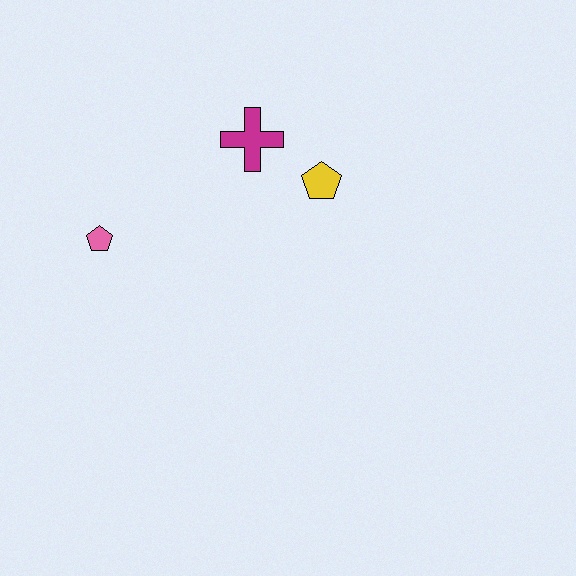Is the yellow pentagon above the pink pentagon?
Yes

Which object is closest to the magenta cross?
The yellow pentagon is closest to the magenta cross.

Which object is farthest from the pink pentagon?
The yellow pentagon is farthest from the pink pentagon.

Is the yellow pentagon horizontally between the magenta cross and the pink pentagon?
No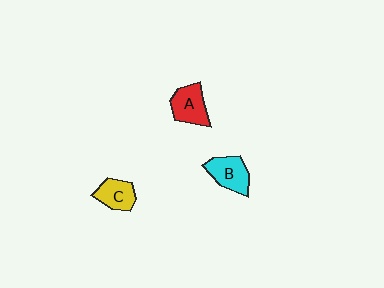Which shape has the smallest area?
Shape C (yellow).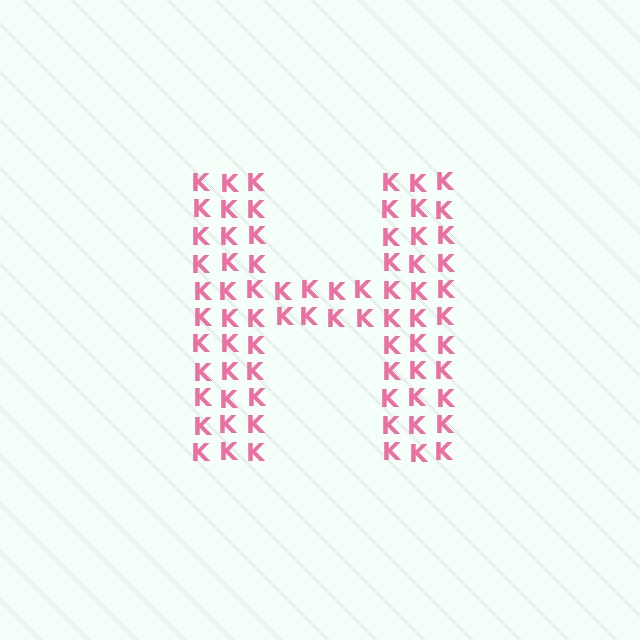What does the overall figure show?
The overall figure shows the letter H.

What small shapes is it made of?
It is made of small letter K's.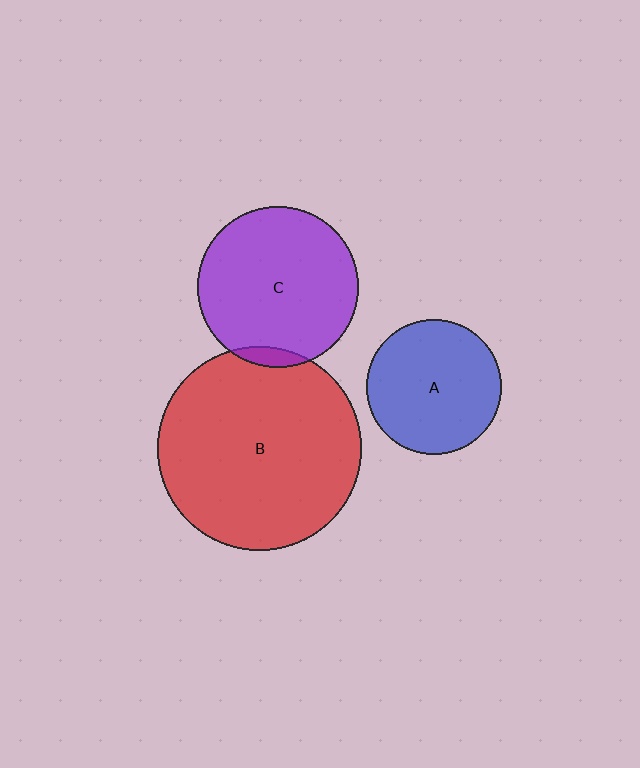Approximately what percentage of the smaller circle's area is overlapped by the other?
Approximately 5%.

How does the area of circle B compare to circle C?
Approximately 1.6 times.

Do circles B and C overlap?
Yes.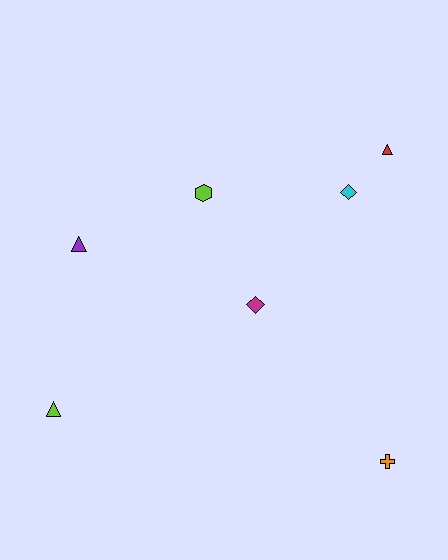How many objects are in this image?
There are 7 objects.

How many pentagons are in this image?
There are no pentagons.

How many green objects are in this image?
There are no green objects.